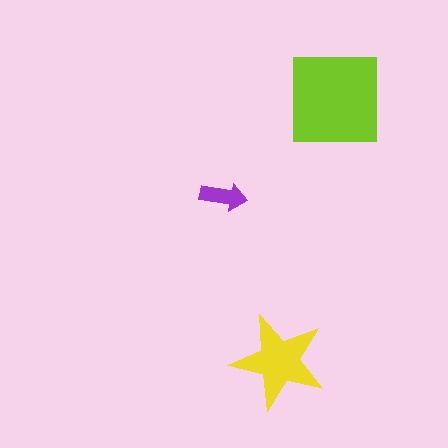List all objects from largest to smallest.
The lime square, the yellow star, the purple arrow.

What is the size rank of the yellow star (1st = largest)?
2nd.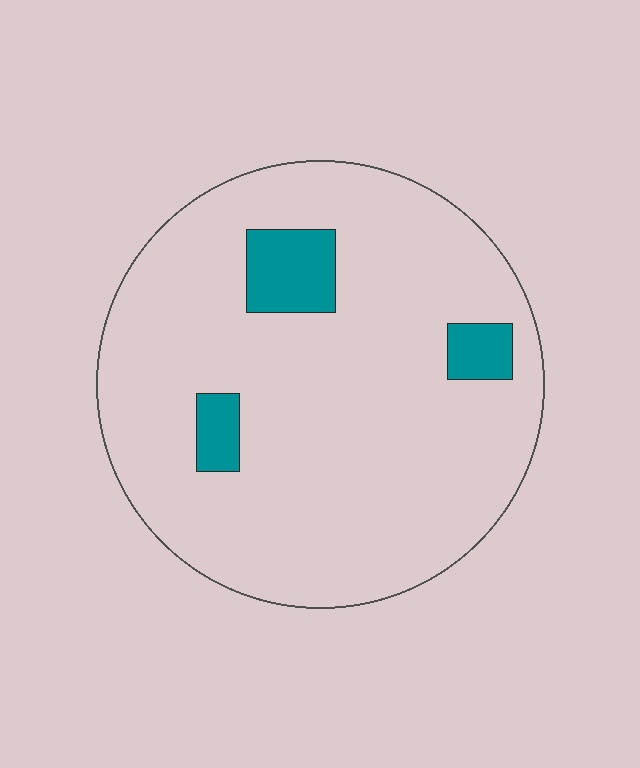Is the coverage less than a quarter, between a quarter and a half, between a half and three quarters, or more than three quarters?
Less than a quarter.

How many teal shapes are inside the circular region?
3.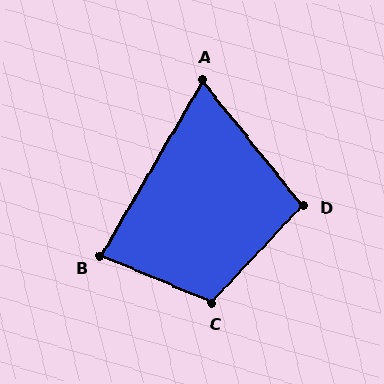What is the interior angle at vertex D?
Approximately 98 degrees (obtuse).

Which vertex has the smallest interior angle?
A, at approximately 69 degrees.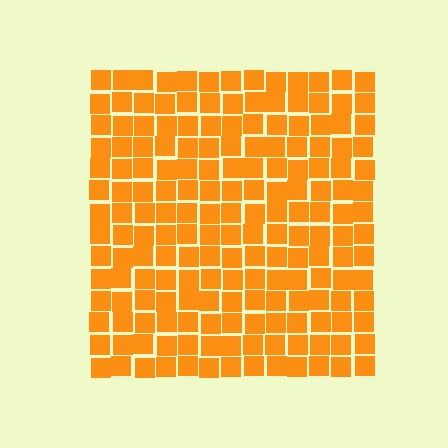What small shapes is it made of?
It is made of small squares.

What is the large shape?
The large shape is a square.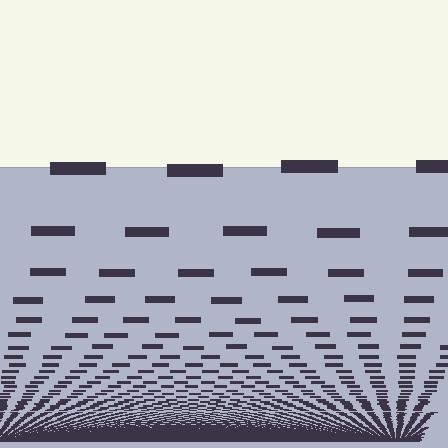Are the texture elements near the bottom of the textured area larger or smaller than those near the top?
Smaller. The gradient is inverted — elements near the bottom are smaller and denser.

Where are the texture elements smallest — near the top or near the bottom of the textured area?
Near the bottom.